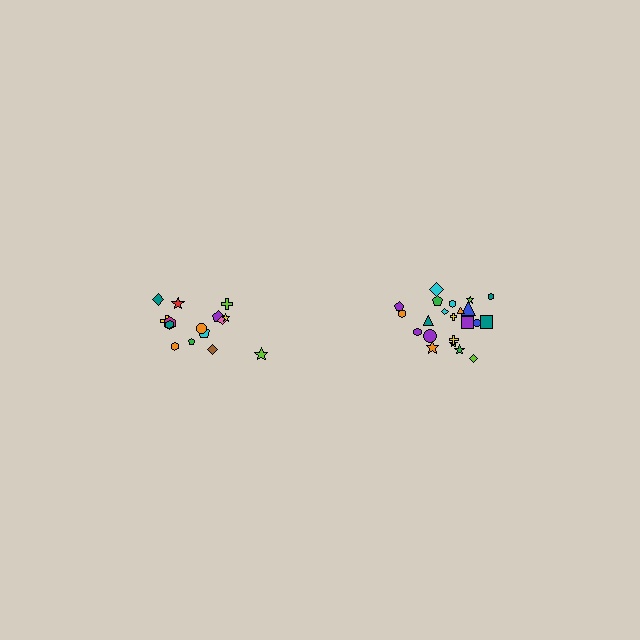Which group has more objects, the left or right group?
The right group.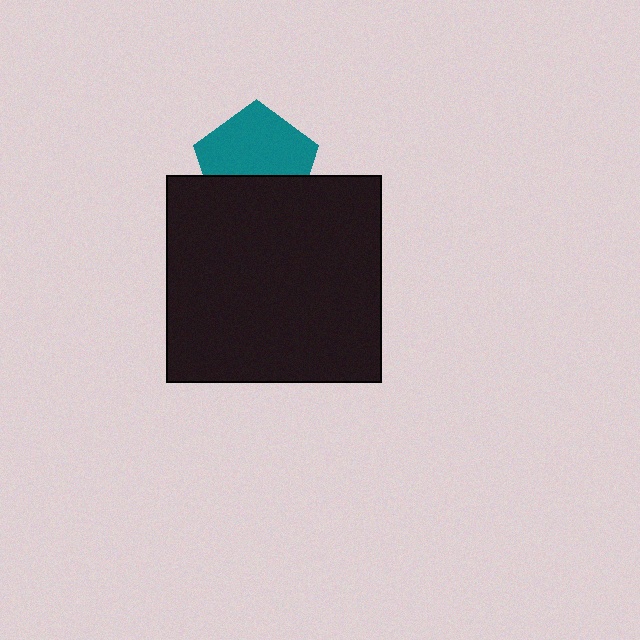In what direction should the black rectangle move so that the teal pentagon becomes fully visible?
The black rectangle should move down. That is the shortest direction to clear the overlap and leave the teal pentagon fully visible.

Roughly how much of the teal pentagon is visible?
About half of it is visible (roughly 61%).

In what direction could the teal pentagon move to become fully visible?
The teal pentagon could move up. That would shift it out from behind the black rectangle entirely.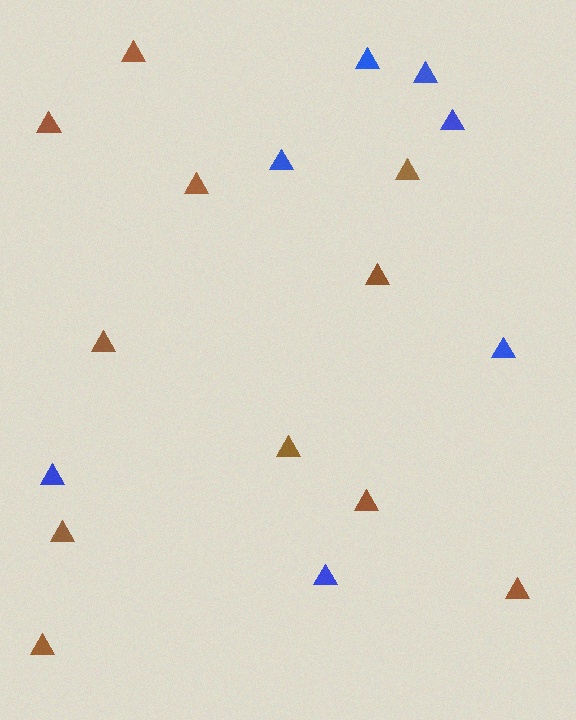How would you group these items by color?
There are 2 groups: one group of brown triangles (11) and one group of blue triangles (7).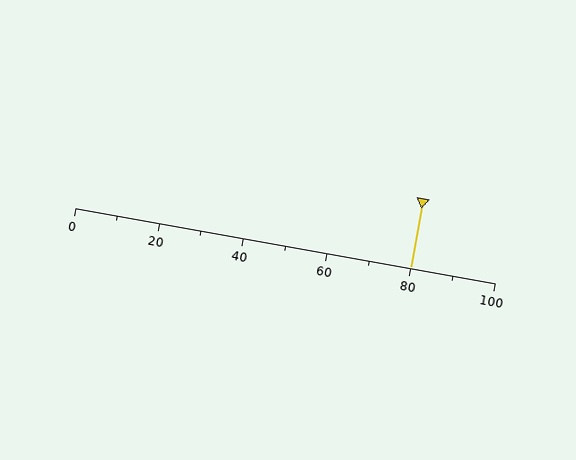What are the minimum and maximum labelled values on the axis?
The axis runs from 0 to 100.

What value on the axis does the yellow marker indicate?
The marker indicates approximately 80.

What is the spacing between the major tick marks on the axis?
The major ticks are spaced 20 apart.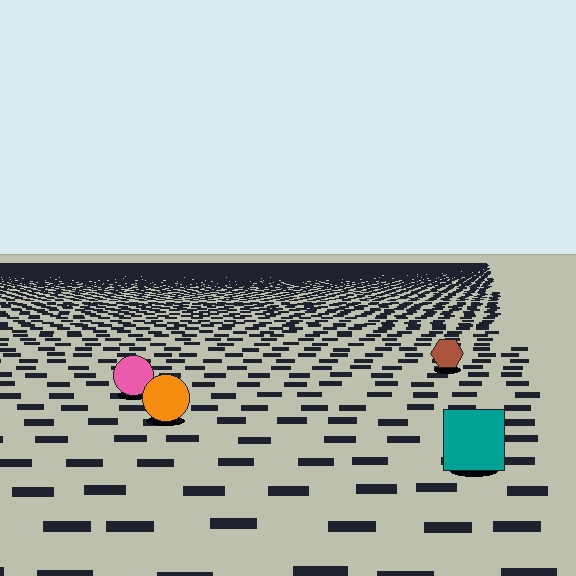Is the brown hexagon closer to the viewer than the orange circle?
No. The orange circle is closer — you can tell from the texture gradient: the ground texture is coarser near it.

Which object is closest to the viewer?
The teal square is closest. The texture marks near it are larger and more spread out.